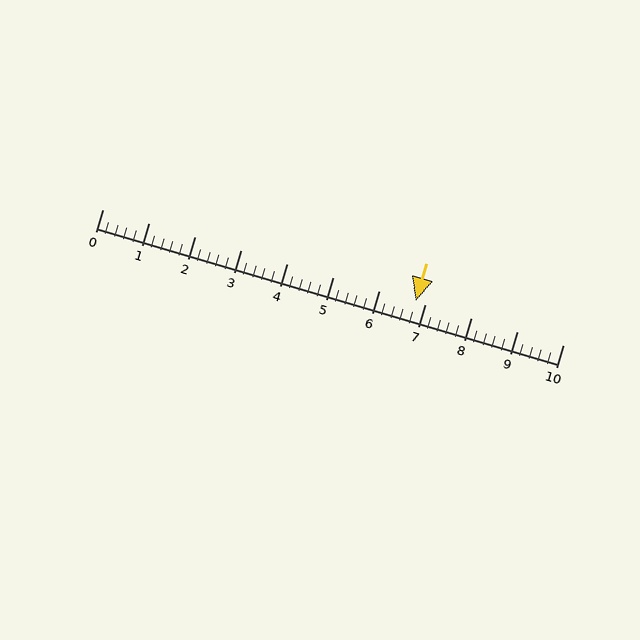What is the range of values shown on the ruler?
The ruler shows values from 0 to 10.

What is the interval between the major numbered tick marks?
The major tick marks are spaced 1 units apart.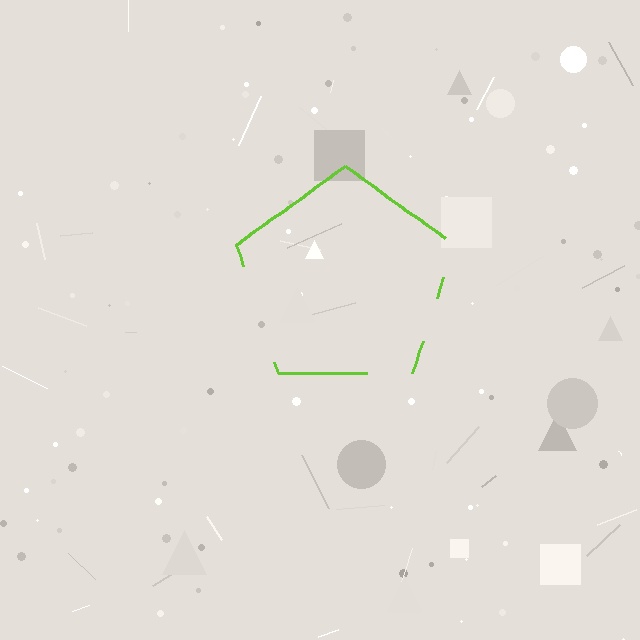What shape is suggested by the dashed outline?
The dashed outline suggests a pentagon.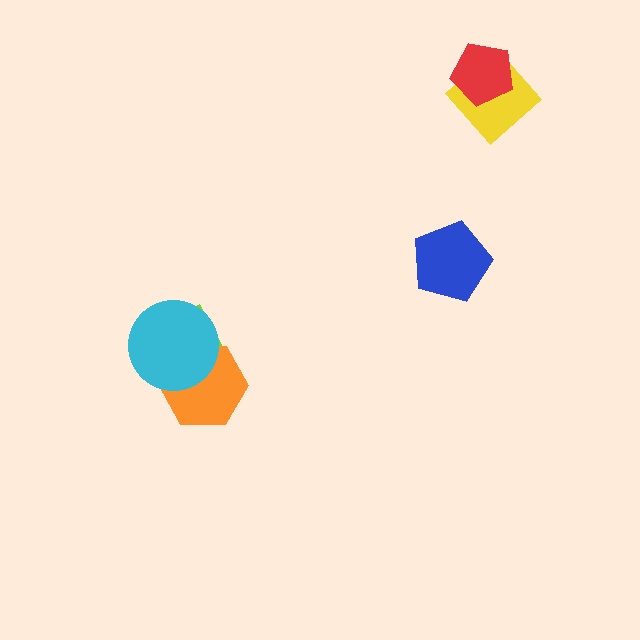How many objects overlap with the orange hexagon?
2 objects overlap with the orange hexagon.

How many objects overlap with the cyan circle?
2 objects overlap with the cyan circle.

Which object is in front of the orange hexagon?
The cyan circle is in front of the orange hexagon.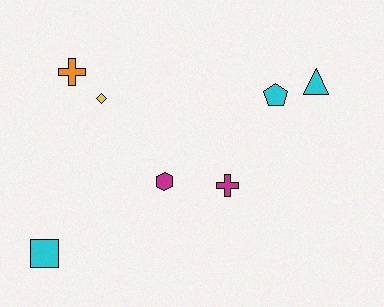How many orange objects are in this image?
There is 1 orange object.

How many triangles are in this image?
There is 1 triangle.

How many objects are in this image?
There are 7 objects.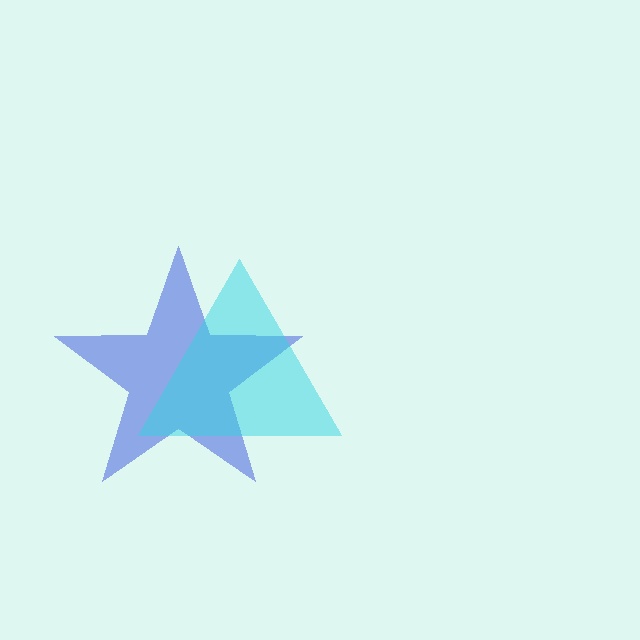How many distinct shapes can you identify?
There are 2 distinct shapes: a blue star, a cyan triangle.